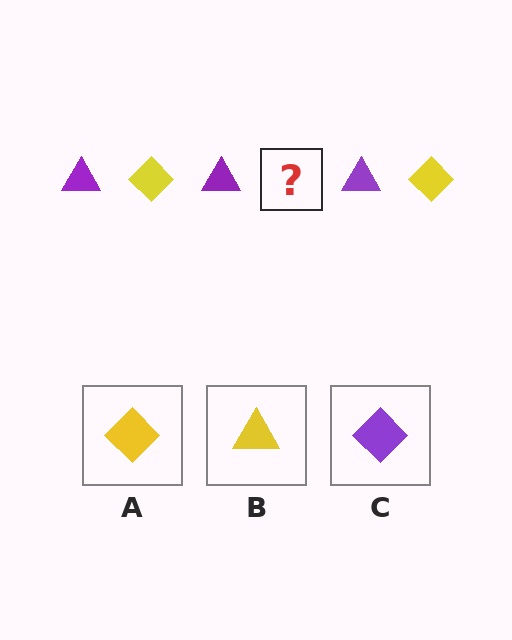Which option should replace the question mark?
Option A.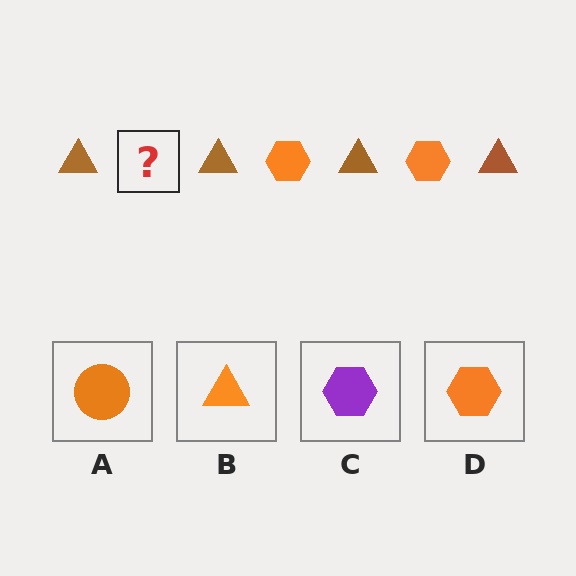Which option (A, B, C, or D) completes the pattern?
D.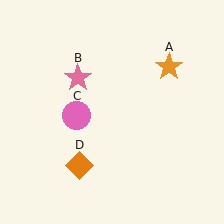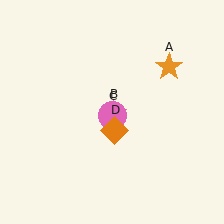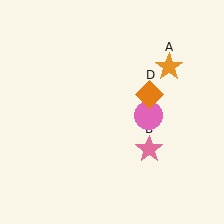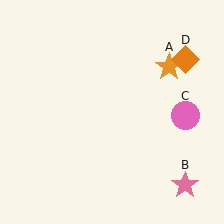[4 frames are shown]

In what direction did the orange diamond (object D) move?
The orange diamond (object D) moved up and to the right.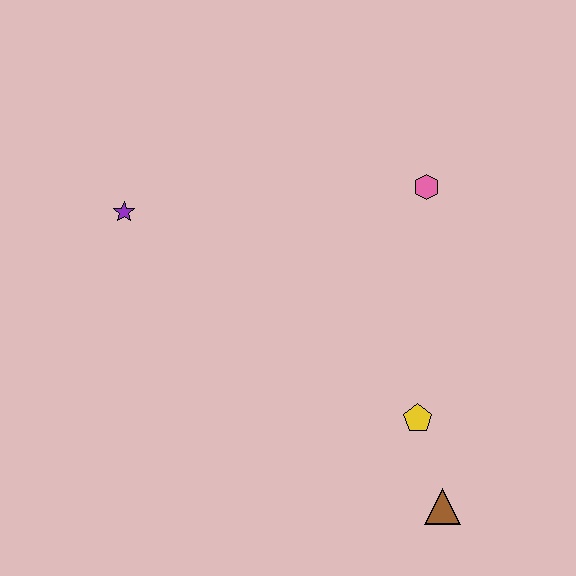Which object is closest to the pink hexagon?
The yellow pentagon is closest to the pink hexagon.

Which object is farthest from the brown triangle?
The purple star is farthest from the brown triangle.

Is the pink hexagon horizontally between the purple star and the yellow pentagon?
No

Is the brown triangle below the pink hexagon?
Yes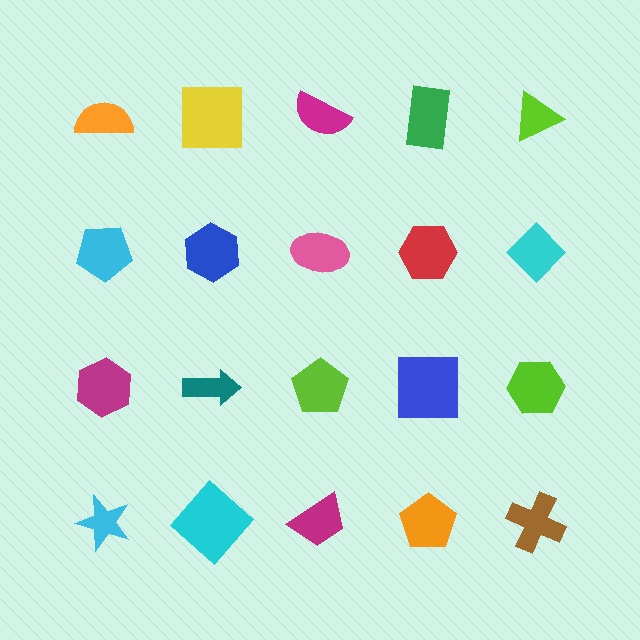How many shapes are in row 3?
5 shapes.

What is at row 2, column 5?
A cyan diamond.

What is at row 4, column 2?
A cyan diamond.